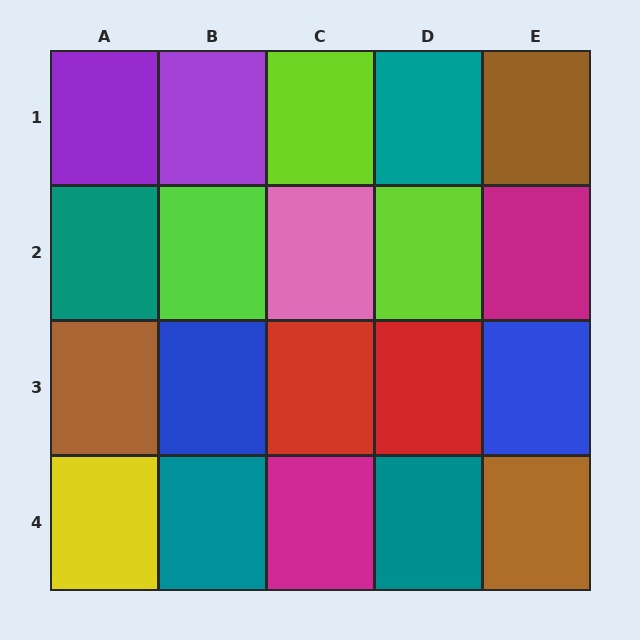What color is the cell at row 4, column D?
Teal.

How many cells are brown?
3 cells are brown.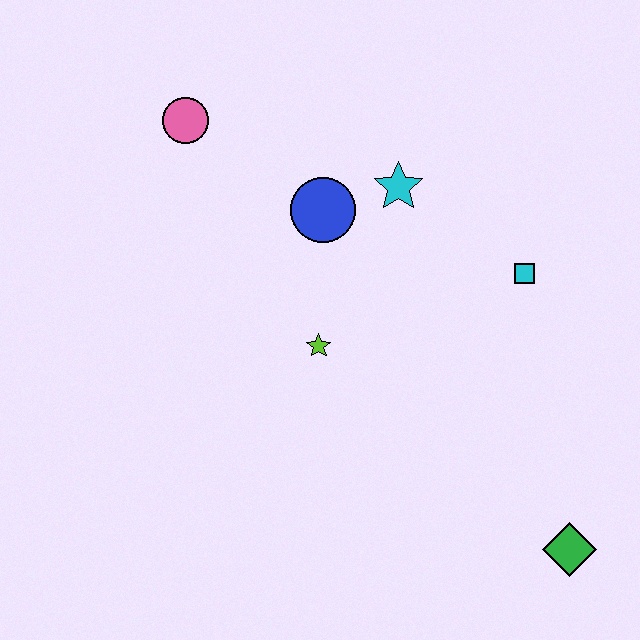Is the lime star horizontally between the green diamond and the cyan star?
No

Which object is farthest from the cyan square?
The pink circle is farthest from the cyan square.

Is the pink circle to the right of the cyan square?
No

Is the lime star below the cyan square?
Yes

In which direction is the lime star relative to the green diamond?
The lime star is to the left of the green diamond.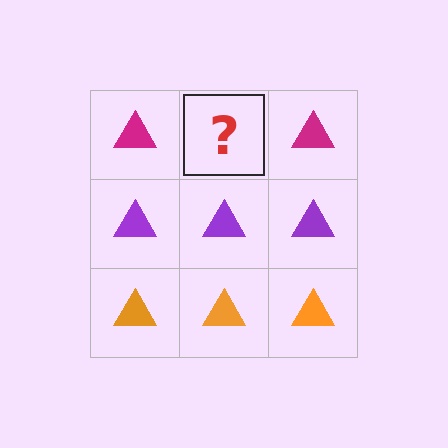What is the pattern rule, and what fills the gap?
The rule is that each row has a consistent color. The gap should be filled with a magenta triangle.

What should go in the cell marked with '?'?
The missing cell should contain a magenta triangle.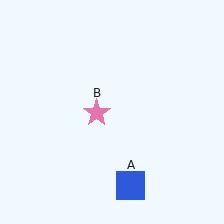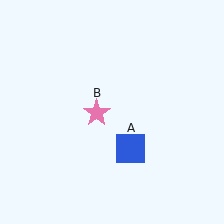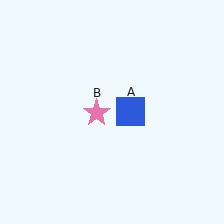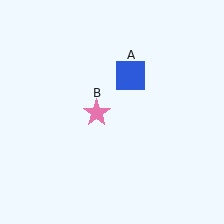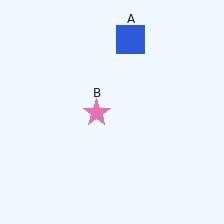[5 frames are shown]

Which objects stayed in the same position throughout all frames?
Pink star (object B) remained stationary.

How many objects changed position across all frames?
1 object changed position: blue square (object A).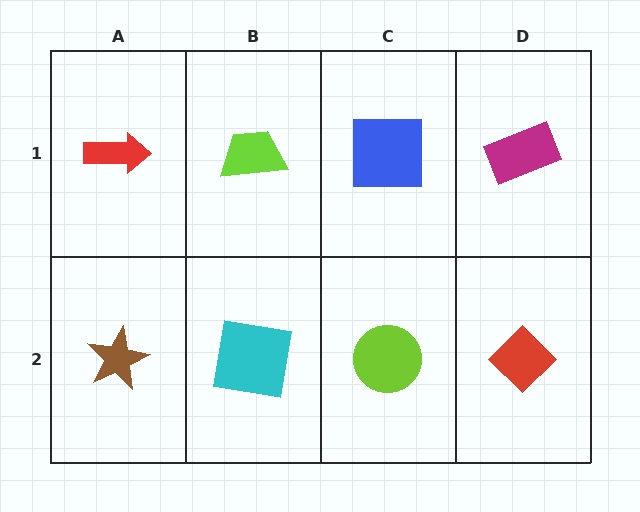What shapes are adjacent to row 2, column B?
A lime trapezoid (row 1, column B), a brown star (row 2, column A), a lime circle (row 2, column C).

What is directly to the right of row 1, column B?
A blue square.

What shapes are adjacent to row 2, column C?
A blue square (row 1, column C), a cyan square (row 2, column B), a red diamond (row 2, column D).